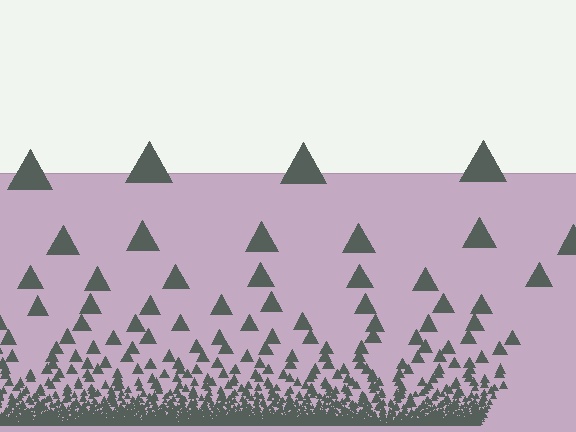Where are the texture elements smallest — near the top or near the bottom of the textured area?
Near the bottom.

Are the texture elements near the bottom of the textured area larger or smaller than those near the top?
Smaller. The gradient is inverted — elements near the bottom are smaller and denser.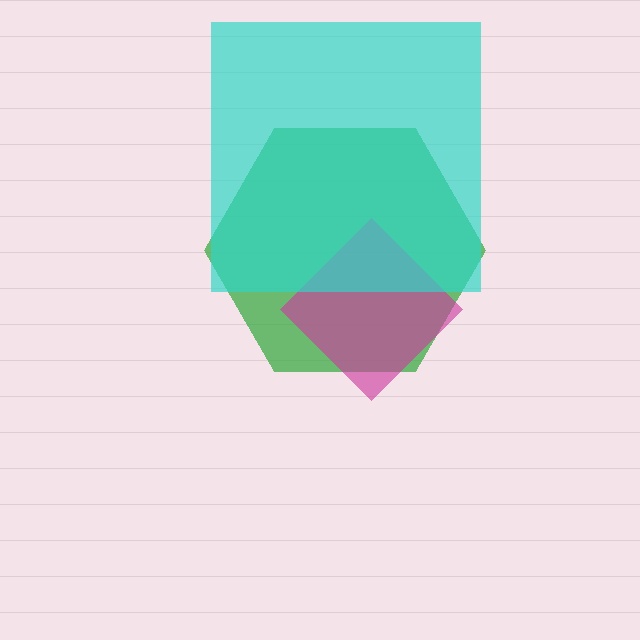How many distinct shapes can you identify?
There are 3 distinct shapes: a green hexagon, a magenta diamond, a cyan square.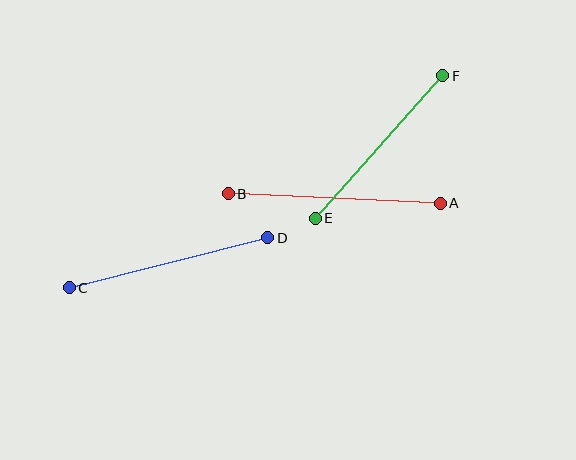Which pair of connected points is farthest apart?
Points A and B are farthest apart.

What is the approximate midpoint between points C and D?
The midpoint is at approximately (168, 263) pixels.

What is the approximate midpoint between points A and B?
The midpoint is at approximately (334, 198) pixels.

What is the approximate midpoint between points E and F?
The midpoint is at approximately (379, 147) pixels.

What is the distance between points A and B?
The distance is approximately 212 pixels.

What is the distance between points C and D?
The distance is approximately 205 pixels.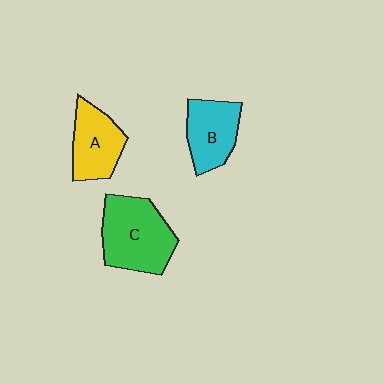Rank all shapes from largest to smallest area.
From largest to smallest: C (green), A (yellow), B (cyan).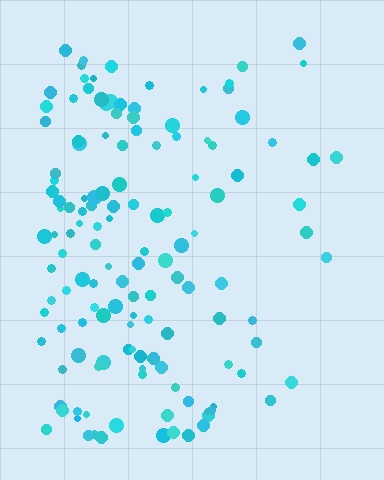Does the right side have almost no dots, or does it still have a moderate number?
Still a moderate number, just noticeably fewer than the left.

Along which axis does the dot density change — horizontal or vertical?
Horizontal.